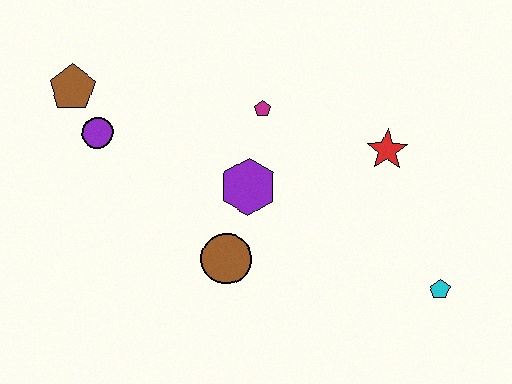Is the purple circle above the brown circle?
Yes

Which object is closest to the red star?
The magenta pentagon is closest to the red star.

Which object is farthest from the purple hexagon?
The cyan pentagon is farthest from the purple hexagon.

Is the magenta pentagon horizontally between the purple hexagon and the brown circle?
No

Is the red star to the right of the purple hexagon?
Yes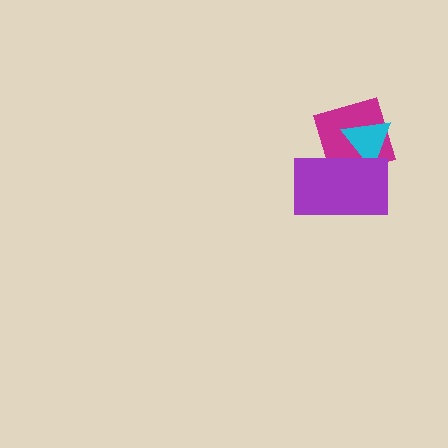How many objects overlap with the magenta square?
2 objects overlap with the magenta square.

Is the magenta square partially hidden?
Yes, it is partially covered by another shape.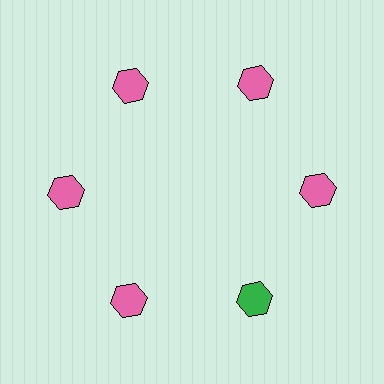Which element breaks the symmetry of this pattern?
The green hexagon at roughly the 5 o'clock position breaks the symmetry. All other shapes are pink hexagons.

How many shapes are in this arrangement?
There are 6 shapes arranged in a ring pattern.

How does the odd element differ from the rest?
It has a different color: green instead of pink.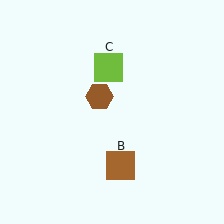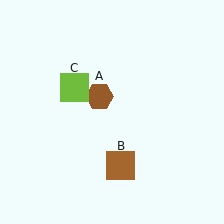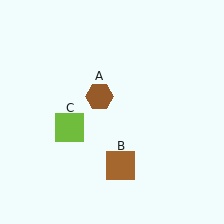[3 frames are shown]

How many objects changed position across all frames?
1 object changed position: lime square (object C).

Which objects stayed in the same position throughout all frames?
Brown hexagon (object A) and brown square (object B) remained stationary.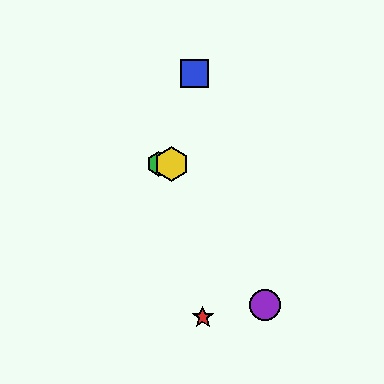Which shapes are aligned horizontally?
The green hexagon, the yellow hexagon are aligned horizontally.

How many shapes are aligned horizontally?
2 shapes (the green hexagon, the yellow hexagon) are aligned horizontally.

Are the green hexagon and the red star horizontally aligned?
No, the green hexagon is at y≈164 and the red star is at y≈317.